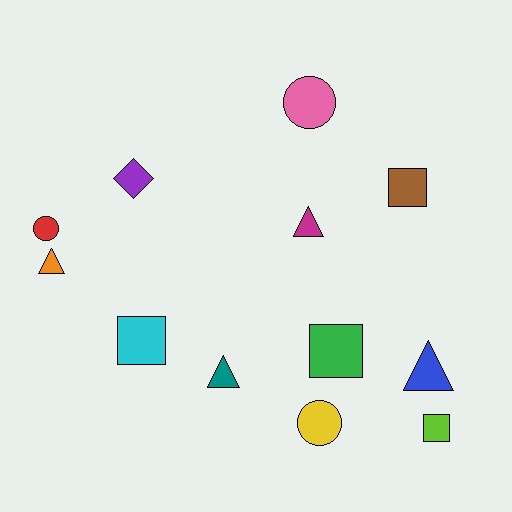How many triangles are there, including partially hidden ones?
There are 4 triangles.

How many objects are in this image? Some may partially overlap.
There are 12 objects.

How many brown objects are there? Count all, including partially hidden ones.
There is 1 brown object.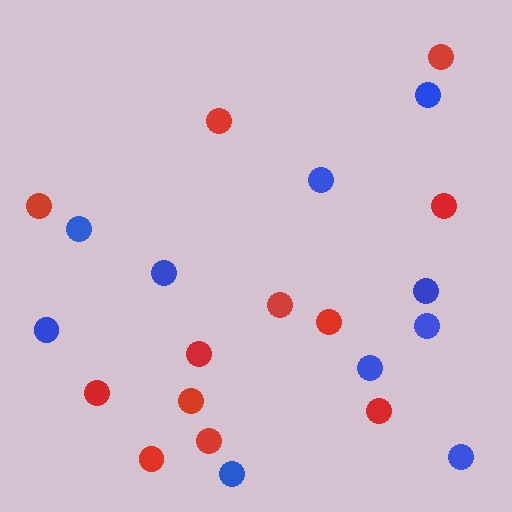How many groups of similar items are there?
There are 2 groups: one group of blue circles (10) and one group of red circles (12).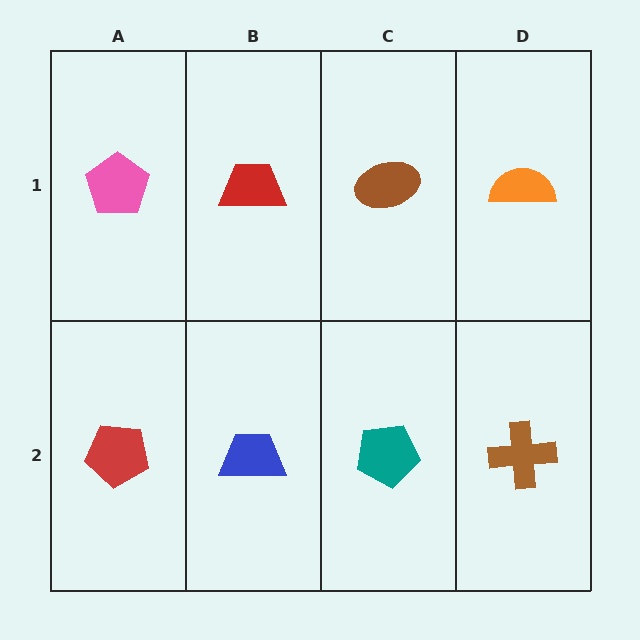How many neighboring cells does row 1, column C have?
3.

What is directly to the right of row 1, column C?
An orange semicircle.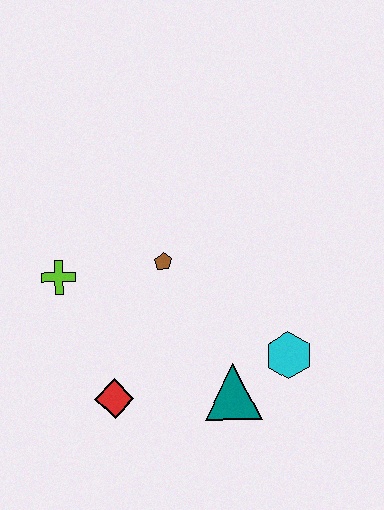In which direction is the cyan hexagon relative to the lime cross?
The cyan hexagon is to the right of the lime cross.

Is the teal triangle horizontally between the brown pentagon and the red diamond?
No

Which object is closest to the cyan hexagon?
The teal triangle is closest to the cyan hexagon.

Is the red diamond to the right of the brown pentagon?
No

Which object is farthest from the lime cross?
The cyan hexagon is farthest from the lime cross.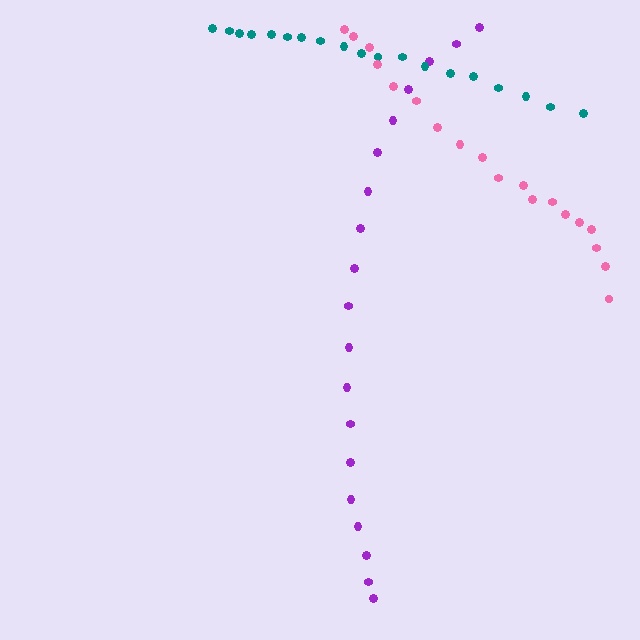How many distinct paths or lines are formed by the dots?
There are 3 distinct paths.